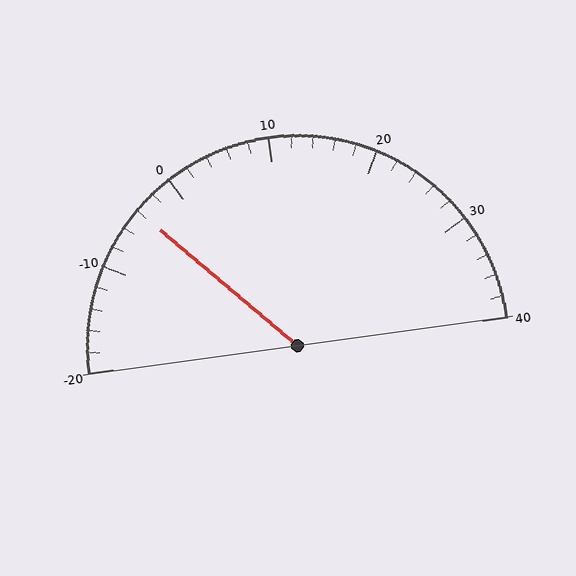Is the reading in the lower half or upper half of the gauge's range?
The reading is in the lower half of the range (-20 to 40).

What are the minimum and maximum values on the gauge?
The gauge ranges from -20 to 40.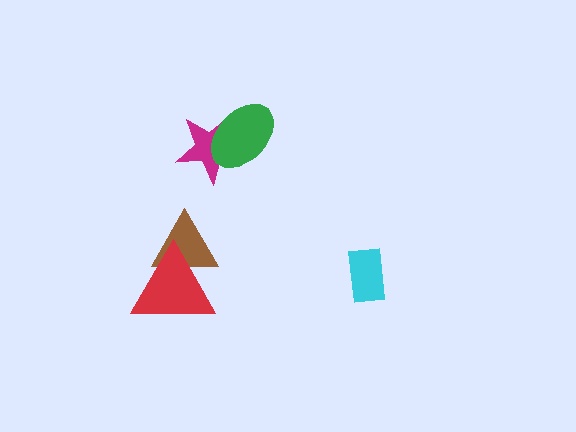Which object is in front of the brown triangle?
The red triangle is in front of the brown triangle.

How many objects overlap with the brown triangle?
1 object overlaps with the brown triangle.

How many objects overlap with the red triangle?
1 object overlaps with the red triangle.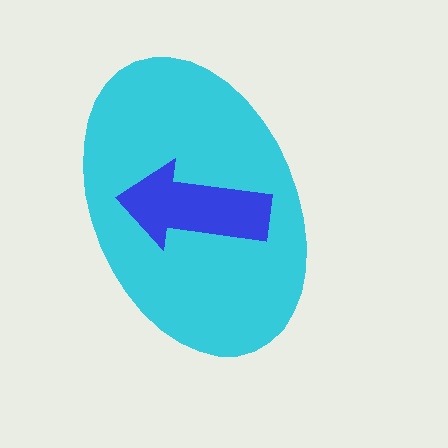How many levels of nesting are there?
2.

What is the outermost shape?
The cyan ellipse.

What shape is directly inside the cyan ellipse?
The blue arrow.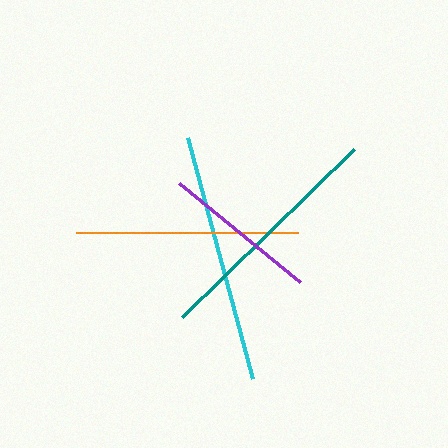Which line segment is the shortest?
The purple line is the shortest at approximately 156 pixels.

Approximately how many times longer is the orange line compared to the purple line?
The orange line is approximately 1.4 times the length of the purple line.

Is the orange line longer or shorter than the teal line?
The teal line is longer than the orange line.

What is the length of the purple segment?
The purple segment is approximately 156 pixels long.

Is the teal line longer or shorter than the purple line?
The teal line is longer than the purple line.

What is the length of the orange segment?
The orange segment is approximately 223 pixels long.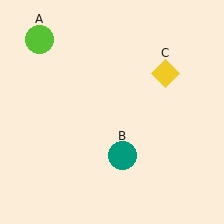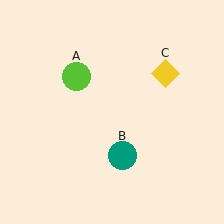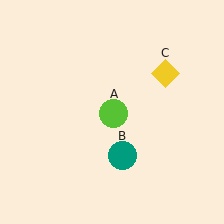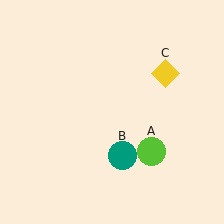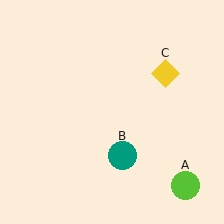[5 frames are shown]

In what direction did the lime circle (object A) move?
The lime circle (object A) moved down and to the right.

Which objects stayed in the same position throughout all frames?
Teal circle (object B) and yellow diamond (object C) remained stationary.